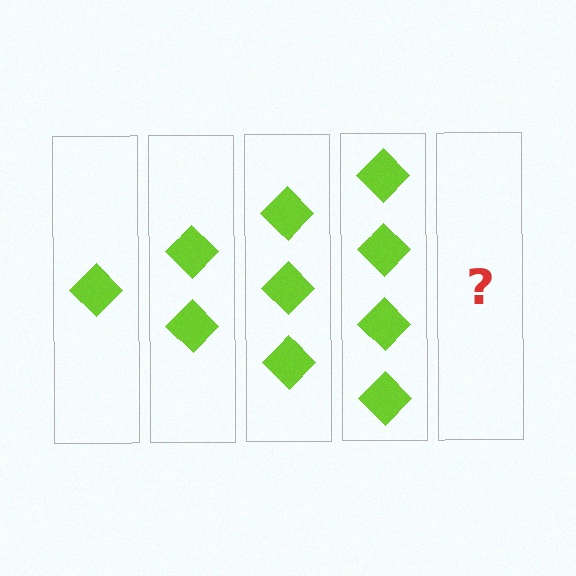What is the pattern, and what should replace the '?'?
The pattern is that each step adds one more diamond. The '?' should be 5 diamonds.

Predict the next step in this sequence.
The next step is 5 diamonds.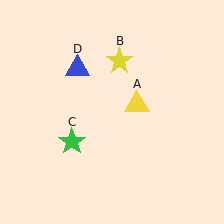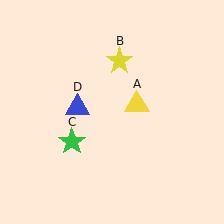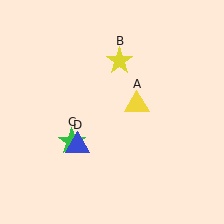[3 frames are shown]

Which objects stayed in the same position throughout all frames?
Yellow triangle (object A) and yellow star (object B) and green star (object C) remained stationary.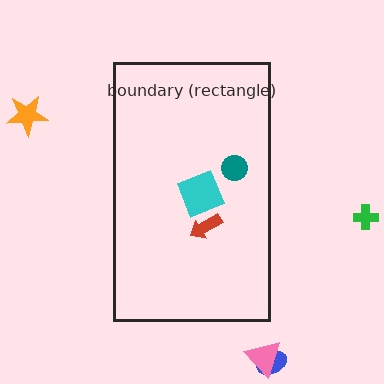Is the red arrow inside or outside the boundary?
Inside.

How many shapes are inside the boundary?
3 inside, 4 outside.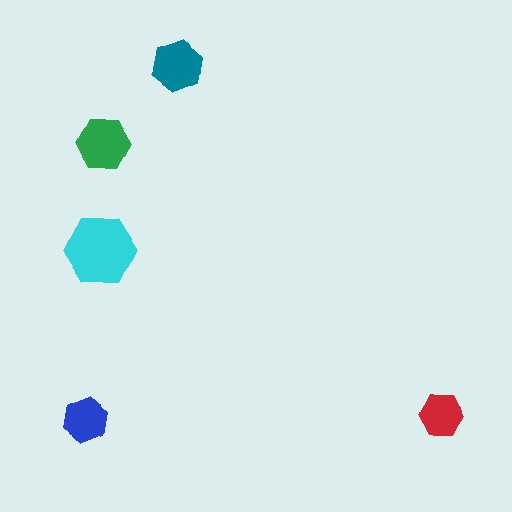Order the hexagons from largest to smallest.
the cyan one, the green one, the teal one, the blue one, the red one.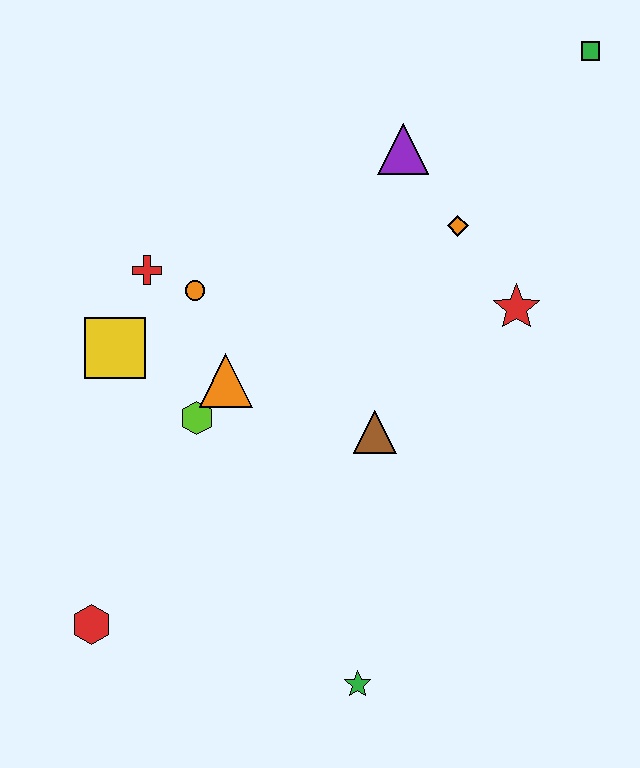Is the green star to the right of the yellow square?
Yes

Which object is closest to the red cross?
The orange circle is closest to the red cross.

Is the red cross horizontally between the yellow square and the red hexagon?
No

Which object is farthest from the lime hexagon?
The green square is farthest from the lime hexagon.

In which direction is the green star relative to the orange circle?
The green star is below the orange circle.